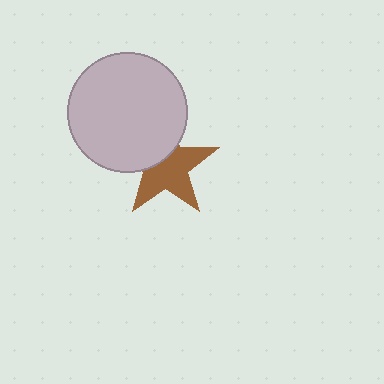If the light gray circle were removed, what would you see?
You would see the complete brown star.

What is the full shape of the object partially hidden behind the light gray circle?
The partially hidden object is a brown star.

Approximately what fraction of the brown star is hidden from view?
Roughly 37% of the brown star is hidden behind the light gray circle.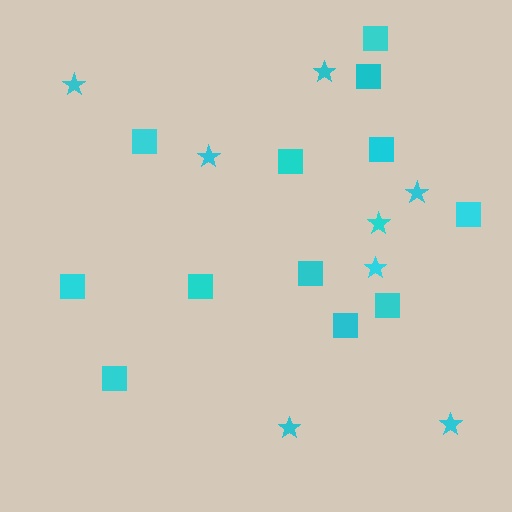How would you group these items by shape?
There are 2 groups: one group of squares (12) and one group of stars (8).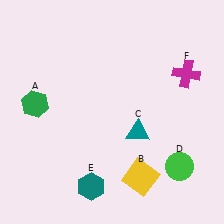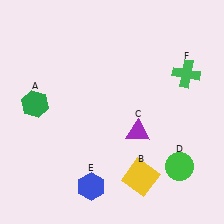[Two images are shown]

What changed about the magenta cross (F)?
In Image 1, F is magenta. In Image 2, it changed to green.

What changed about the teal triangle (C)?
In Image 1, C is teal. In Image 2, it changed to purple.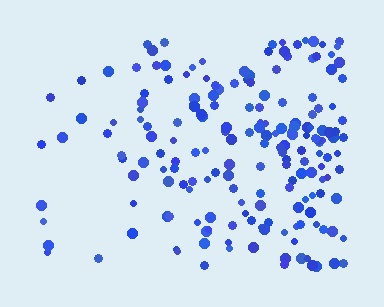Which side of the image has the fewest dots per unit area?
The left.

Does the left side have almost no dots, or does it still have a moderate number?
Still a moderate number, just noticeably fewer than the right.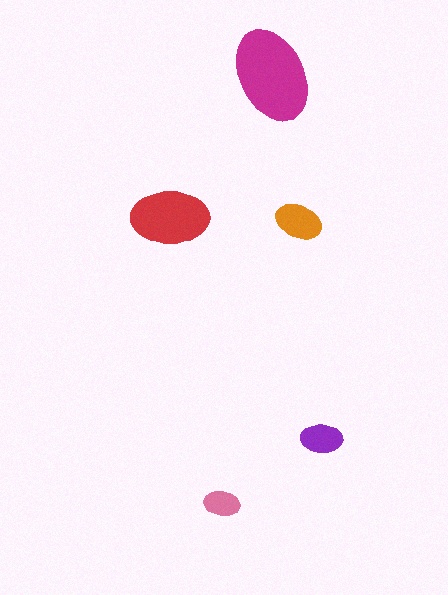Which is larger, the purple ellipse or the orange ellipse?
The orange one.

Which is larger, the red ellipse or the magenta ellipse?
The magenta one.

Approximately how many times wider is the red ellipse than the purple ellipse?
About 2 times wider.